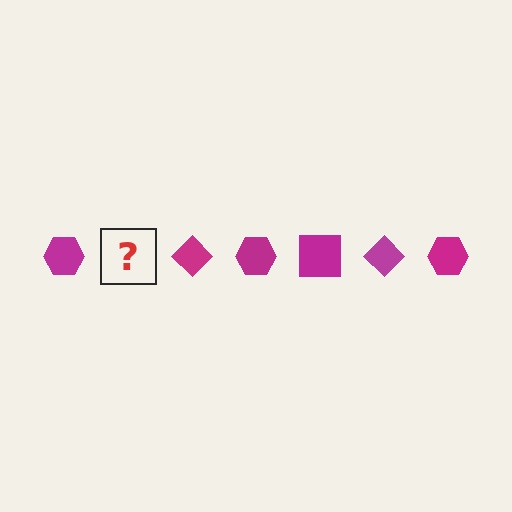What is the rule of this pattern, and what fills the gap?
The rule is that the pattern cycles through hexagon, square, diamond shapes in magenta. The gap should be filled with a magenta square.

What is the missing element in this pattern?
The missing element is a magenta square.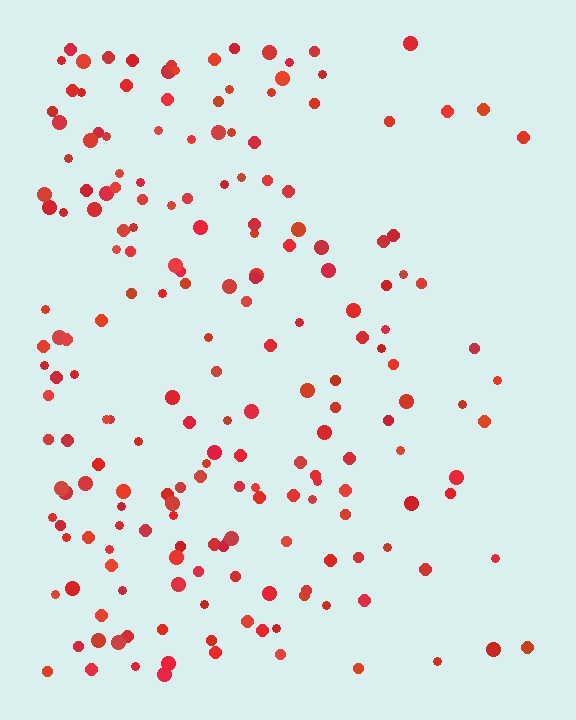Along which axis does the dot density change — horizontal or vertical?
Horizontal.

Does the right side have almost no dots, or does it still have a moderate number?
Still a moderate number, just noticeably fewer than the left.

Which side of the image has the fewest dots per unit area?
The right.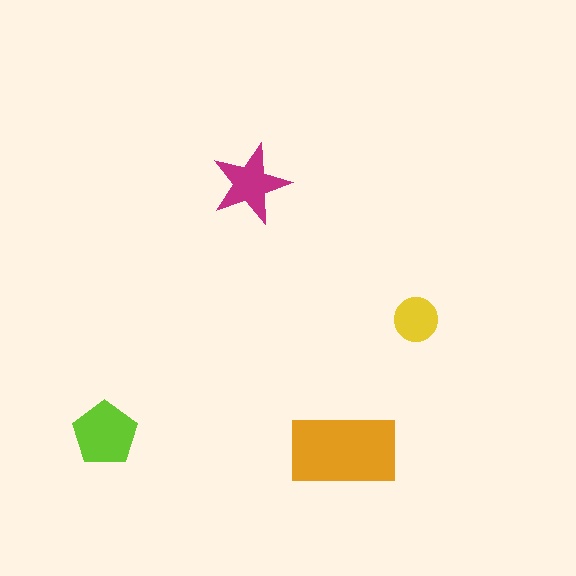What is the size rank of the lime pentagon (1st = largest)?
2nd.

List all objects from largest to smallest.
The orange rectangle, the lime pentagon, the magenta star, the yellow circle.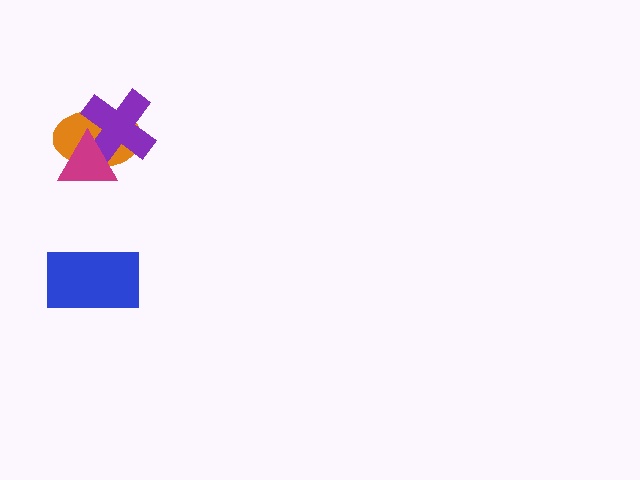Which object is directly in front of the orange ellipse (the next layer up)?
The purple cross is directly in front of the orange ellipse.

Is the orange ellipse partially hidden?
Yes, it is partially covered by another shape.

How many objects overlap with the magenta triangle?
2 objects overlap with the magenta triangle.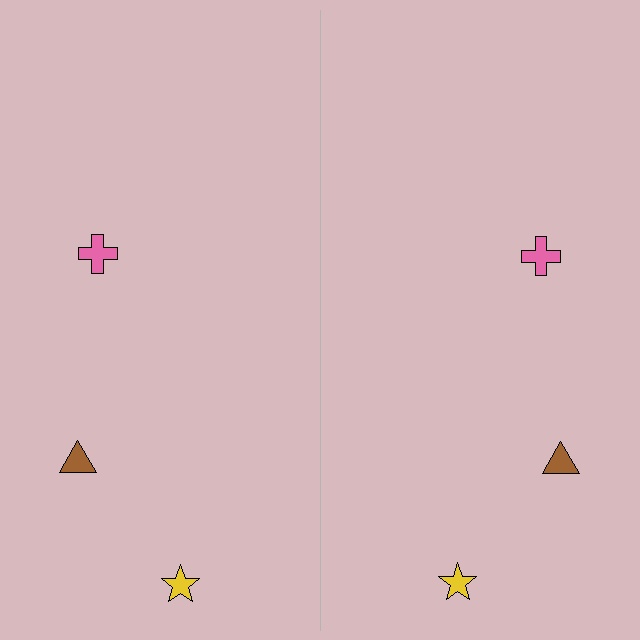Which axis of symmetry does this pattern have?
The pattern has a vertical axis of symmetry running through the center of the image.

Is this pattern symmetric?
Yes, this pattern has bilateral (reflection) symmetry.